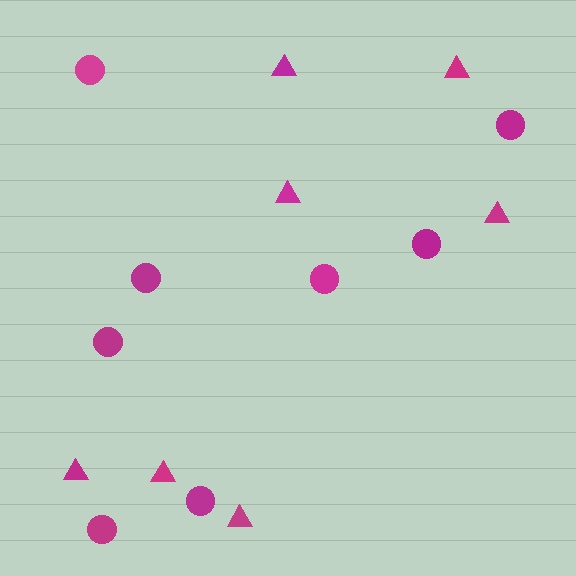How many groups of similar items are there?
There are 2 groups: one group of triangles (7) and one group of circles (8).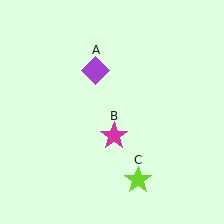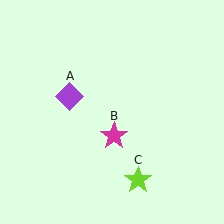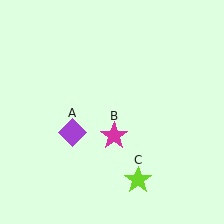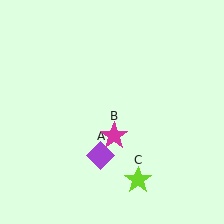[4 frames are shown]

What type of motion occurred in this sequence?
The purple diamond (object A) rotated counterclockwise around the center of the scene.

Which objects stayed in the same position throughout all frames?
Magenta star (object B) and lime star (object C) remained stationary.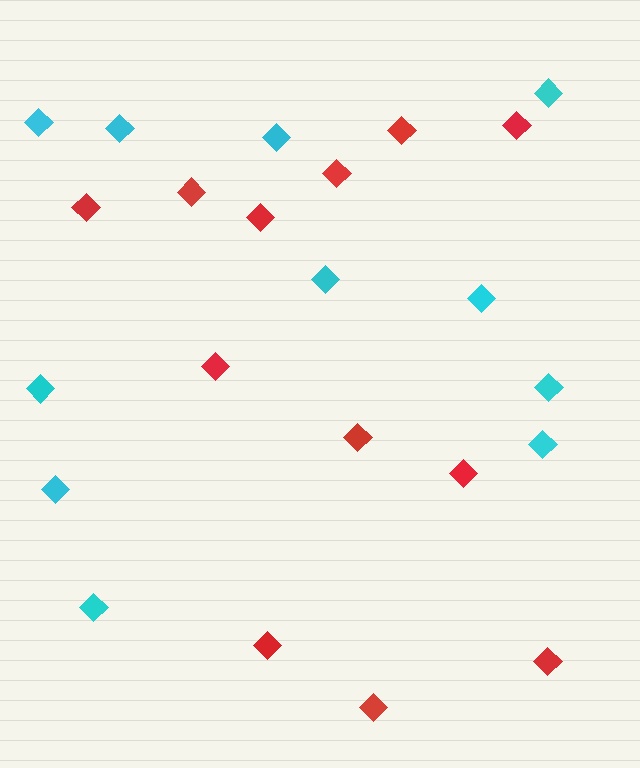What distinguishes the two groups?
There are 2 groups: one group of cyan diamonds (11) and one group of red diamonds (12).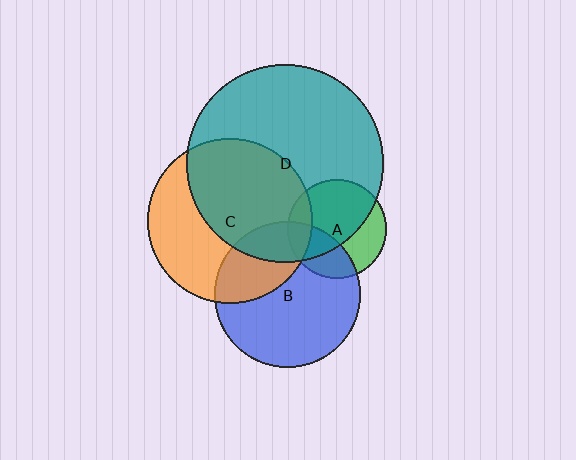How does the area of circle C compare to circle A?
Approximately 2.8 times.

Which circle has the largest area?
Circle D (teal).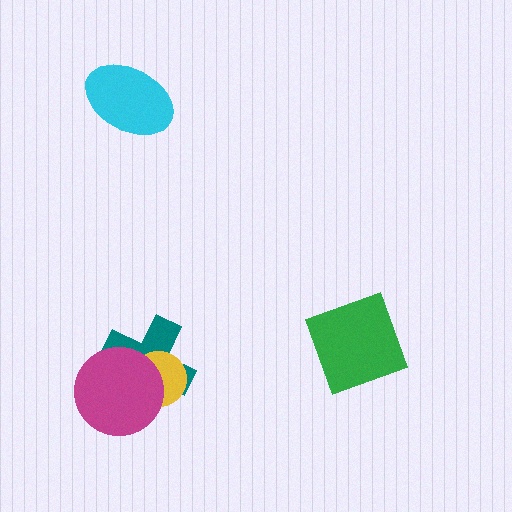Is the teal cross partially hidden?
Yes, it is partially covered by another shape.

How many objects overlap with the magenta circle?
2 objects overlap with the magenta circle.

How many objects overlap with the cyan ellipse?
0 objects overlap with the cyan ellipse.